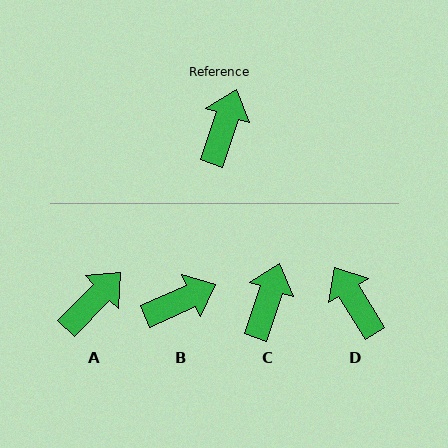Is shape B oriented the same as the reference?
No, it is off by about 47 degrees.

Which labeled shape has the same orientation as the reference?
C.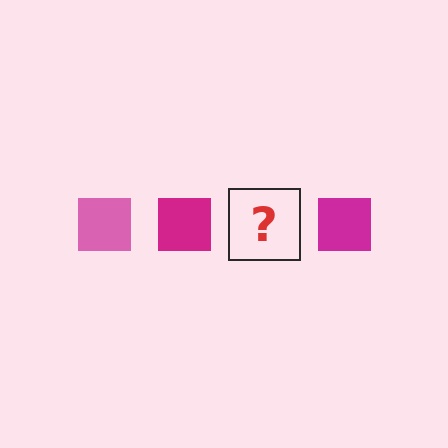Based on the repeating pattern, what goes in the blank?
The blank should be a pink square.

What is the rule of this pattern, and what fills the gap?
The rule is that the pattern cycles through pink, magenta squares. The gap should be filled with a pink square.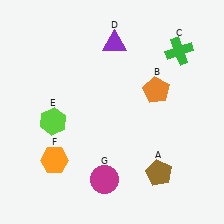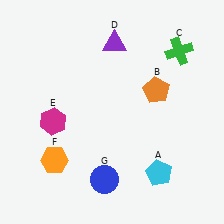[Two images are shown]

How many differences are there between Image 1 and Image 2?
There are 3 differences between the two images.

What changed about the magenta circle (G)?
In Image 1, G is magenta. In Image 2, it changed to blue.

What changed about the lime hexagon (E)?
In Image 1, E is lime. In Image 2, it changed to magenta.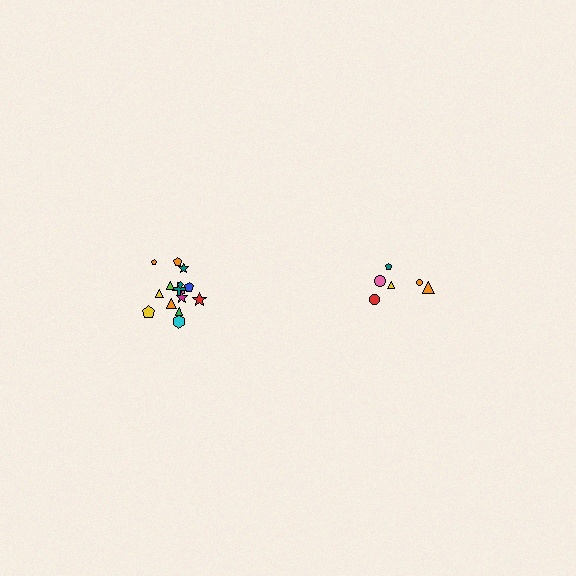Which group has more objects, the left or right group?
The left group.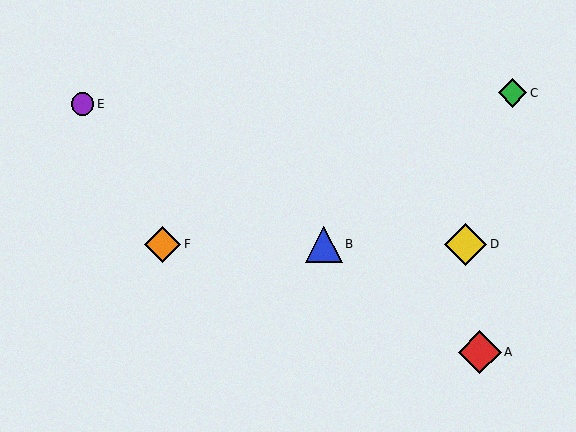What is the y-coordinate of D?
Object D is at y≈244.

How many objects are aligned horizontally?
3 objects (B, D, F) are aligned horizontally.